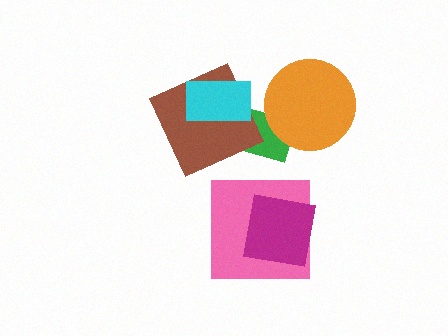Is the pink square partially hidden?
Yes, it is partially covered by another shape.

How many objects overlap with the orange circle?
1 object overlaps with the orange circle.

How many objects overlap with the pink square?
1 object overlaps with the pink square.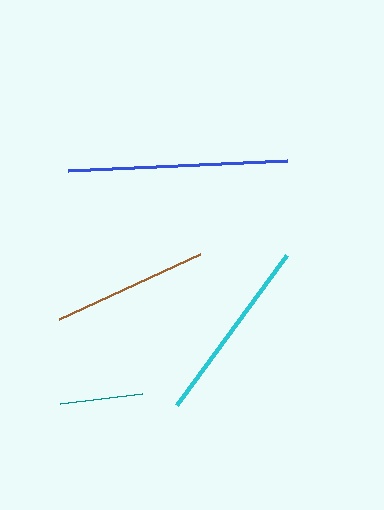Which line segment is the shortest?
The teal line is the shortest at approximately 83 pixels.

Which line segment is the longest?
The blue line is the longest at approximately 219 pixels.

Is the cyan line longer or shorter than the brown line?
The cyan line is longer than the brown line.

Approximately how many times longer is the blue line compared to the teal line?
The blue line is approximately 2.6 times the length of the teal line.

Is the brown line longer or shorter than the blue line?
The blue line is longer than the brown line.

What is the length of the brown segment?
The brown segment is approximately 154 pixels long.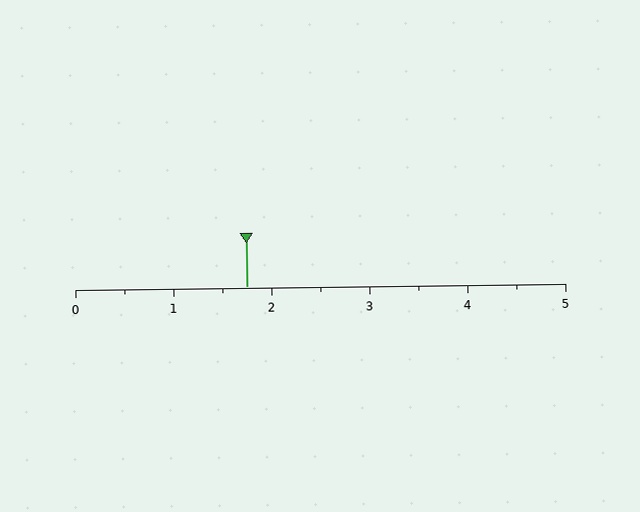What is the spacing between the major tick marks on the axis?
The major ticks are spaced 1 apart.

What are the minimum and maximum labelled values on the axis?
The axis runs from 0 to 5.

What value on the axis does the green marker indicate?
The marker indicates approximately 1.8.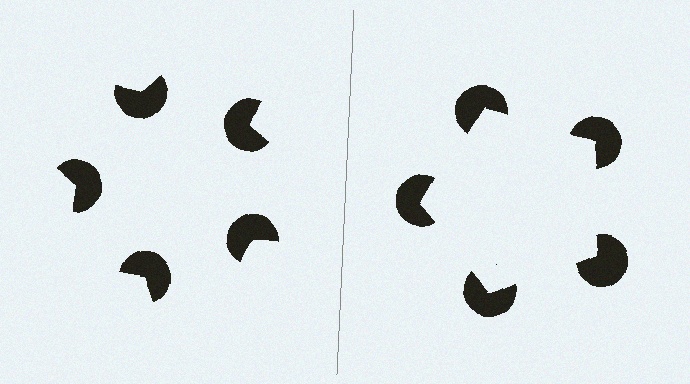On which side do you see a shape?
An illusory pentagon appears on the right side. On the left side the wedge cuts are rotated, so no coherent shape forms.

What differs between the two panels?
The pac-man discs are positioned identically on both sides; only the wedge orientations differ. On the right they align to a pentagon; on the left they are misaligned.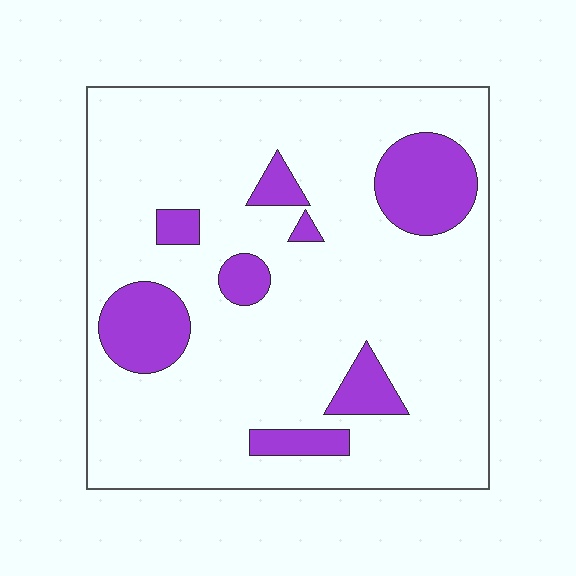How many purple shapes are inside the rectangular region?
8.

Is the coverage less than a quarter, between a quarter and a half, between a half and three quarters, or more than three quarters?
Less than a quarter.